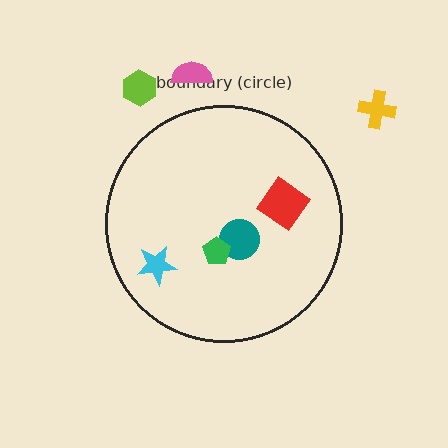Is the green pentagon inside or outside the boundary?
Inside.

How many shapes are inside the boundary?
4 inside, 3 outside.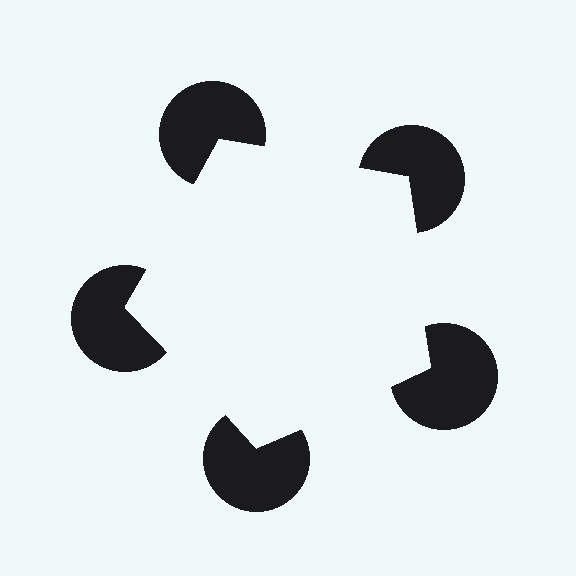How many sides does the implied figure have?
5 sides.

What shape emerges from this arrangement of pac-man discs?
An illusory pentagon — its edges are inferred from the aligned wedge cuts in the pac-man discs, not physically drawn.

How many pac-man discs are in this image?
There are 5 — one at each vertex of the illusory pentagon.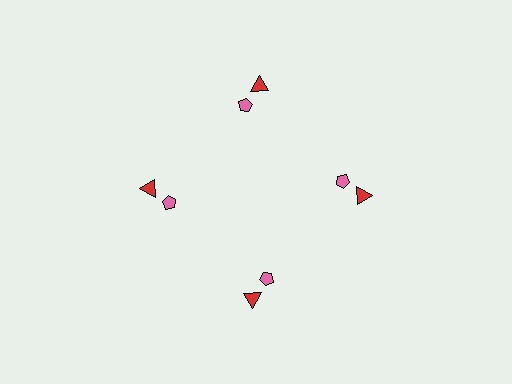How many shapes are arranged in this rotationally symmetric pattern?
There are 8 shapes, arranged in 4 groups of 2.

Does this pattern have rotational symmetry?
Yes, this pattern has 4-fold rotational symmetry. It looks the same after rotating 90 degrees around the center.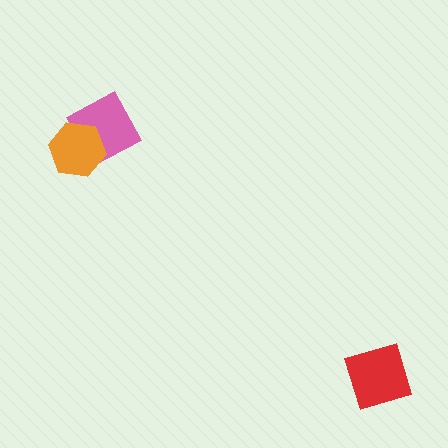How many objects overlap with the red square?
0 objects overlap with the red square.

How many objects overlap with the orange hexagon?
1 object overlaps with the orange hexagon.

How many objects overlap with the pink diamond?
1 object overlaps with the pink diamond.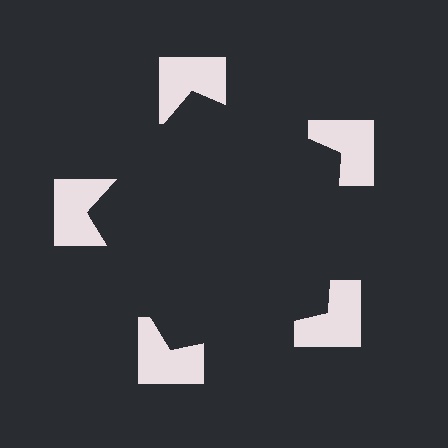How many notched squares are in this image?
There are 5 — one at each vertex of the illusory pentagon.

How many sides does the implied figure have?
5 sides.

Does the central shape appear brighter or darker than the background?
It typically appears slightly darker than the background, even though no actual brightness change is drawn.